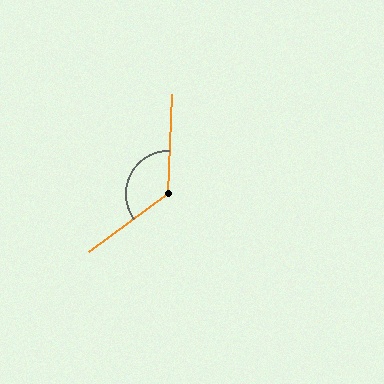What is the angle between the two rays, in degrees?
Approximately 128 degrees.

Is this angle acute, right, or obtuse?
It is obtuse.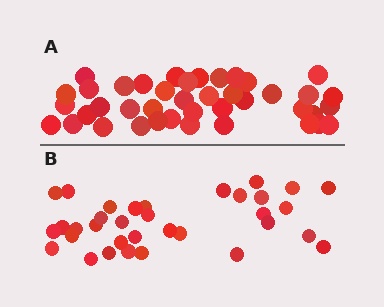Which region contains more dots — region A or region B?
Region A (the top region) has more dots.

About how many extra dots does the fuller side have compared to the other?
Region A has roughly 8 or so more dots than region B.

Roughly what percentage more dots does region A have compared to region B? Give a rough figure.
About 20% more.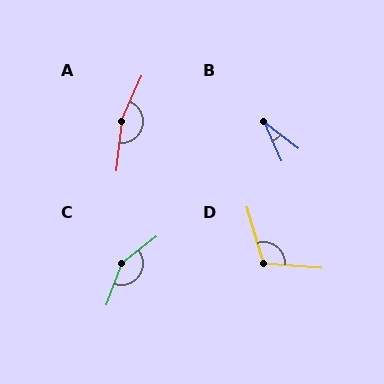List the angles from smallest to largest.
B (29°), D (111°), C (148°), A (162°).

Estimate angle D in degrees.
Approximately 111 degrees.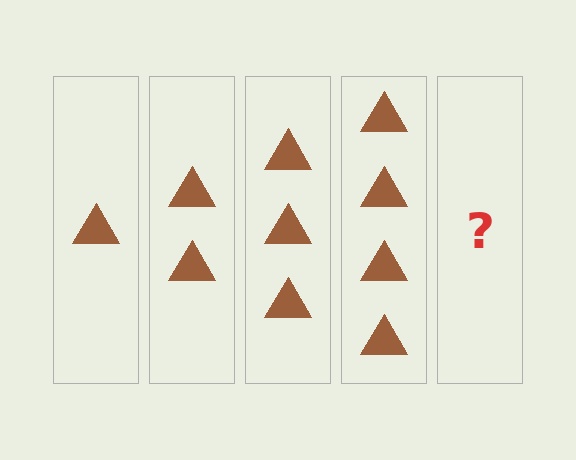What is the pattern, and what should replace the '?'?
The pattern is that each step adds one more triangle. The '?' should be 5 triangles.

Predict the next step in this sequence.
The next step is 5 triangles.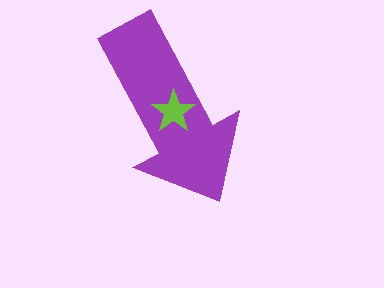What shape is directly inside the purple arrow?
The lime star.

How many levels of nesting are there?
2.